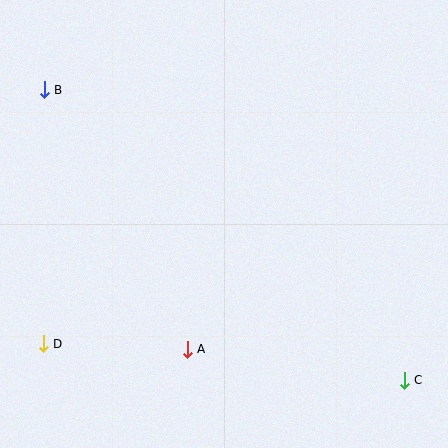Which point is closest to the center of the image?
Point A at (187, 349) is closest to the center.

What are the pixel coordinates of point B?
Point B is at (44, 90).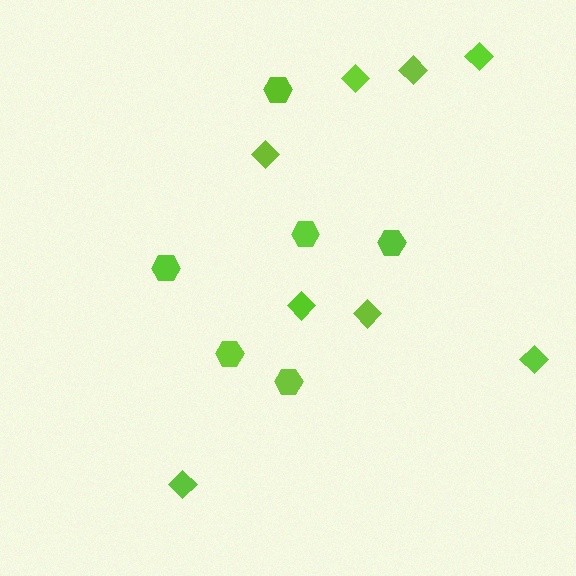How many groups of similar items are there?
There are 2 groups: one group of diamonds (8) and one group of hexagons (6).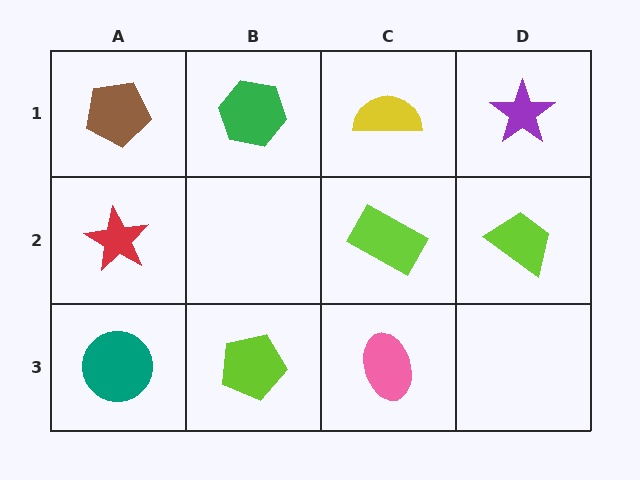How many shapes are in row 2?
3 shapes.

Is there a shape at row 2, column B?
No, that cell is empty.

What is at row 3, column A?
A teal circle.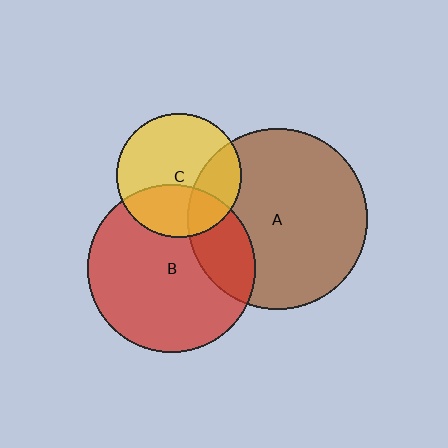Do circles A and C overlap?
Yes.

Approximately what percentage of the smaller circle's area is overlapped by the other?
Approximately 25%.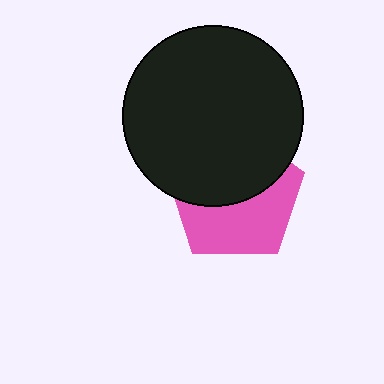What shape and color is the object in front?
The object in front is a black circle.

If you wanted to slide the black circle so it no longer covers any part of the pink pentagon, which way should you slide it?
Slide it up — that is the most direct way to separate the two shapes.